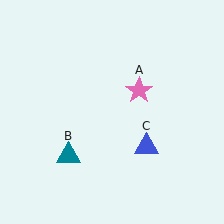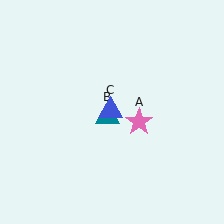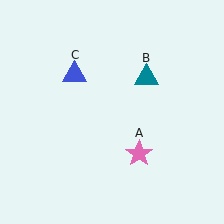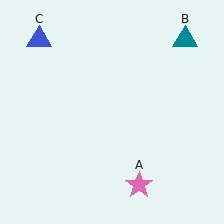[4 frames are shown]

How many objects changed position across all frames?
3 objects changed position: pink star (object A), teal triangle (object B), blue triangle (object C).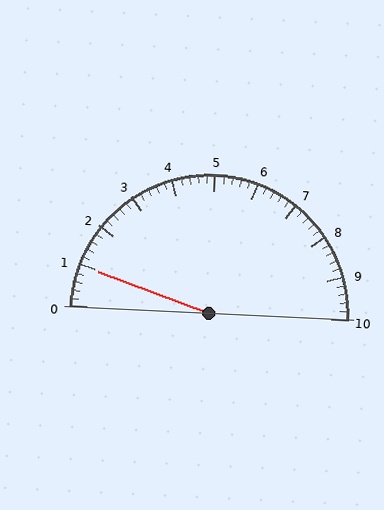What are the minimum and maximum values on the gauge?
The gauge ranges from 0 to 10.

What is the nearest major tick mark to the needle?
The nearest major tick mark is 1.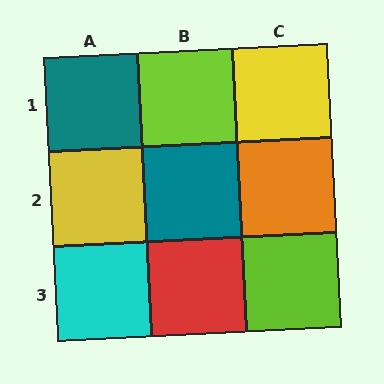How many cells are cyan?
1 cell is cyan.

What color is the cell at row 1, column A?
Teal.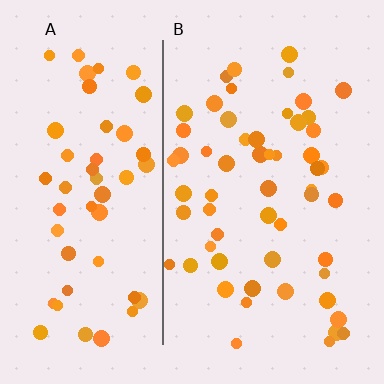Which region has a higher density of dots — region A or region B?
B (the right).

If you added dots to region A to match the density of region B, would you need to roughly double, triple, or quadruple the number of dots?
Approximately double.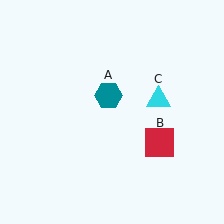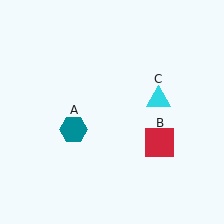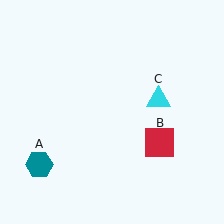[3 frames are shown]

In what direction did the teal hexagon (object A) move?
The teal hexagon (object A) moved down and to the left.